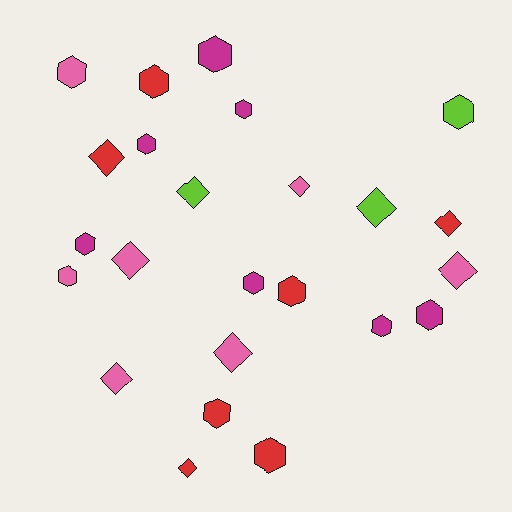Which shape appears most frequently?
Hexagon, with 14 objects.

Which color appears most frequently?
Red, with 7 objects.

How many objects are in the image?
There are 24 objects.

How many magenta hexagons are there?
There are 7 magenta hexagons.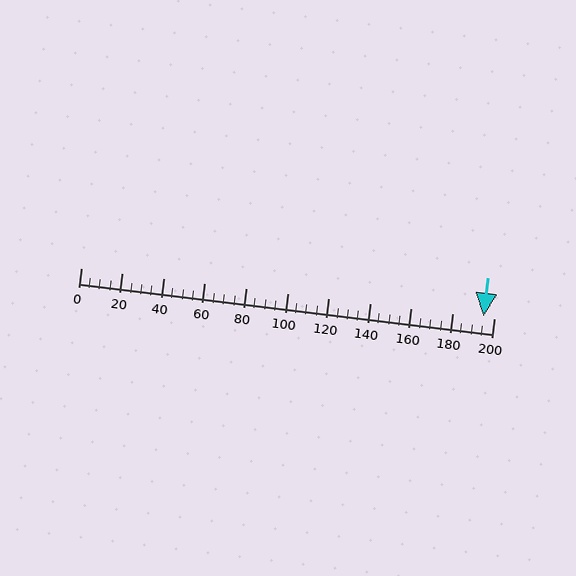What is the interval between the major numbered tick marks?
The major tick marks are spaced 20 units apart.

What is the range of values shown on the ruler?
The ruler shows values from 0 to 200.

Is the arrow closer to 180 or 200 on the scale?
The arrow is closer to 200.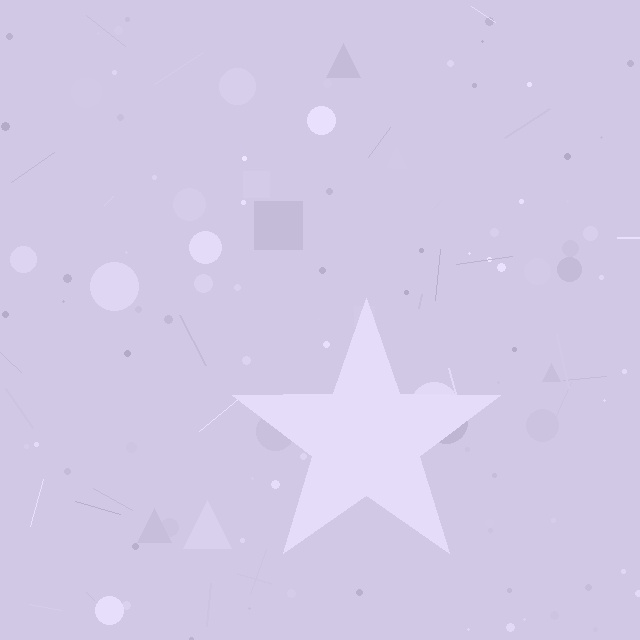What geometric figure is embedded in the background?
A star is embedded in the background.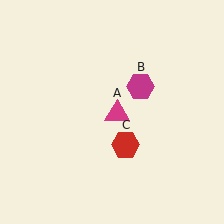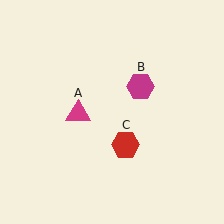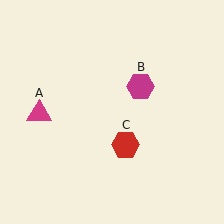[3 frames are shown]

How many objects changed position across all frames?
1 object changed position: magenta triangle (object A).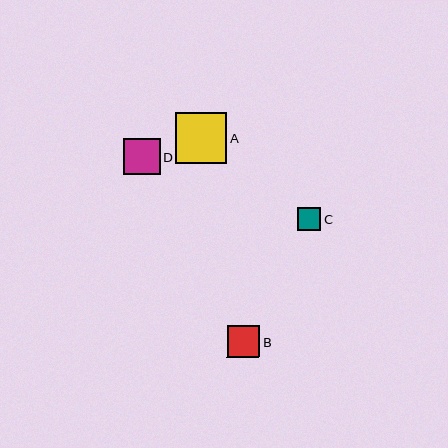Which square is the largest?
Square A is the largest with a size of approximately 51 pixels.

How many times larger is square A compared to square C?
Square A is approximately 2.1 times the size of square C.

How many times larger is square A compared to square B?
Square A is approximately 1.6 times the size of square B.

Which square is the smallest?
Square C is the smallest with a size of approximately 24 pixels.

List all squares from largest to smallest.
From largest to smallest: A, D, B, C.